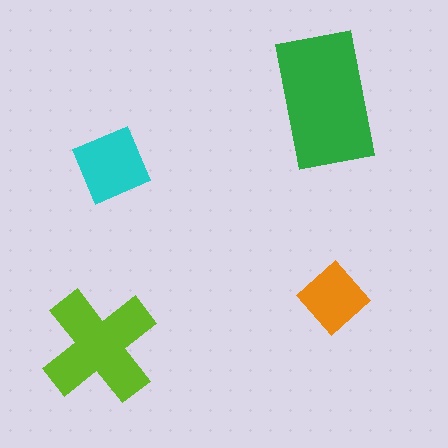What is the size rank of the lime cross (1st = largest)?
2nd.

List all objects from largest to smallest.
The green rectangle, the lime cross, the cyan diamond, the orange diamond.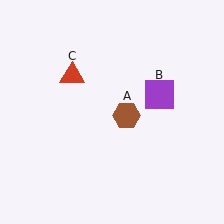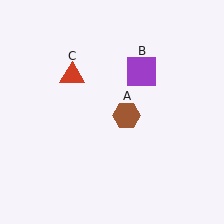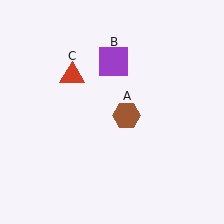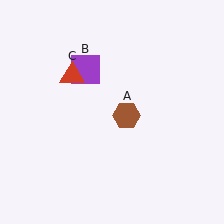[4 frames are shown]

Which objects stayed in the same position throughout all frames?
Brown hexagon (object A) and red triangle (object C) remained stationary.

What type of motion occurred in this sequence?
The purple square (object B) rotated counterclockwise around the center of the scene.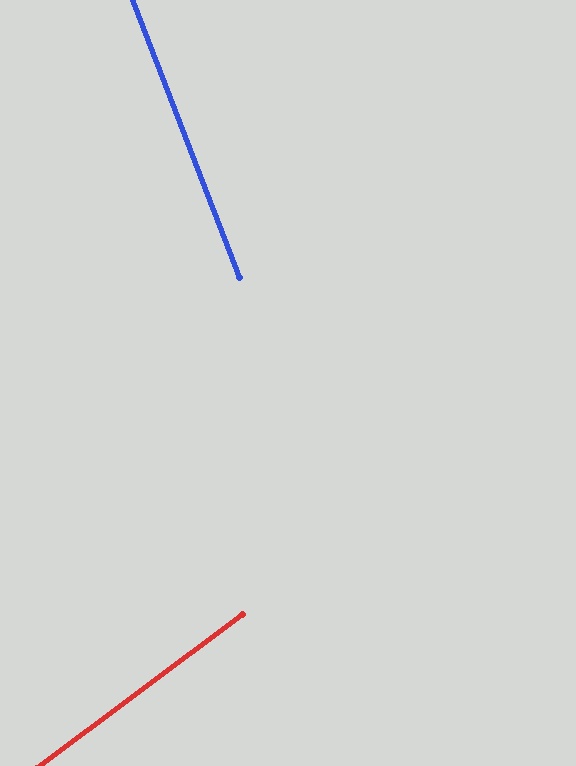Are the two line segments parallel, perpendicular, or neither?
Neither parallel nor perpendicular — they differ by about 74°.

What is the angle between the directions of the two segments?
Approximately 74 degrees.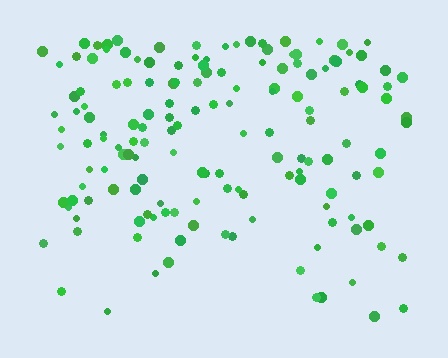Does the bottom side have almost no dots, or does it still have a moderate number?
Still a moderate number, just noticeably fewer than the top.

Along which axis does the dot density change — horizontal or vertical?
Vertical.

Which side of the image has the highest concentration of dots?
The top.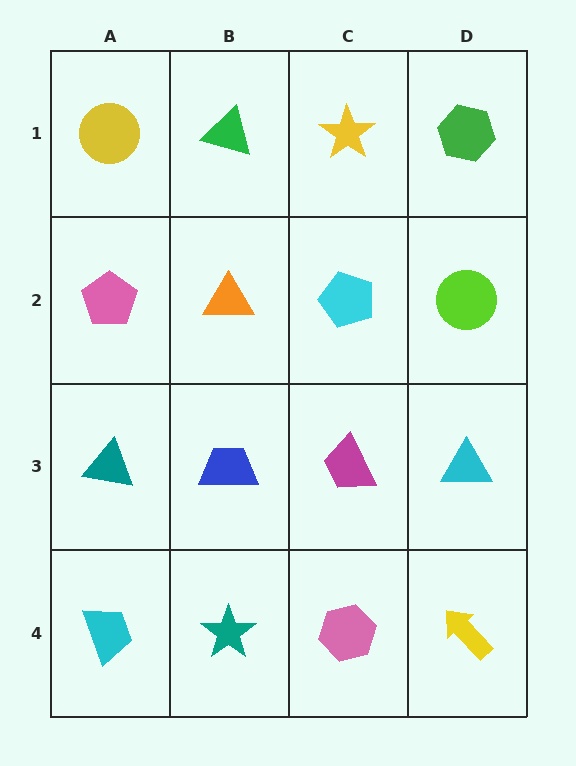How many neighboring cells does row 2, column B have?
4.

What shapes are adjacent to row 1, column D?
A lime circle (row 2, column D), a yellow star (row 1, column C).